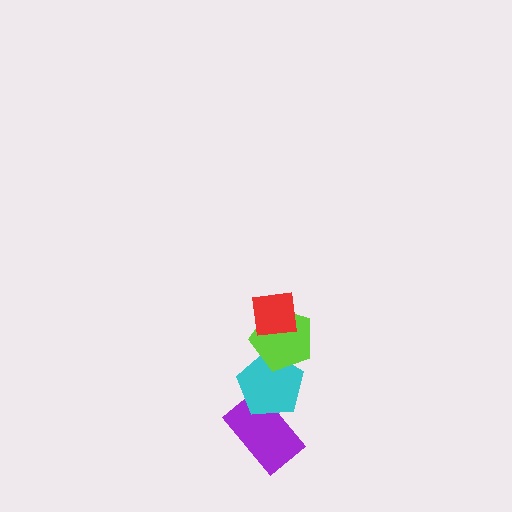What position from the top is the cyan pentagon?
The cyan pentagon is 3rd from the top.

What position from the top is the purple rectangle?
The purple rectangle is 4th from the top.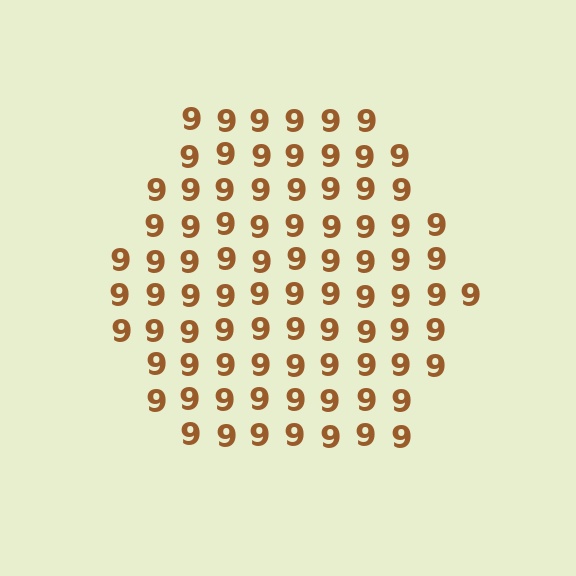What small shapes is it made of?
It is made of small digit 9's.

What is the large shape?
The large shape is a hexagon.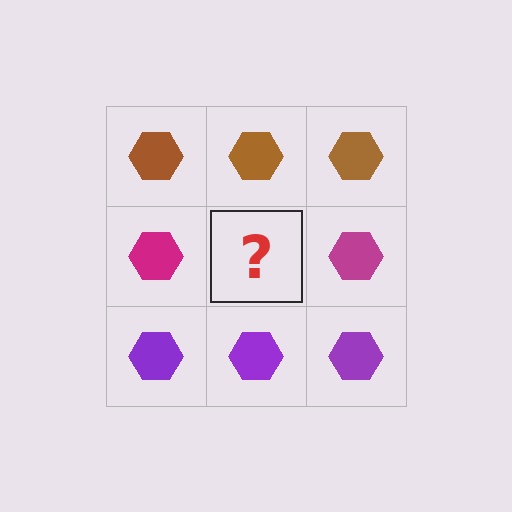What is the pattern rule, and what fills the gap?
The rule is that each row has a consistent color. The gap should be filled with a magenta hexagon.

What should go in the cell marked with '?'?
The missing cell should contain a magenta hexagon.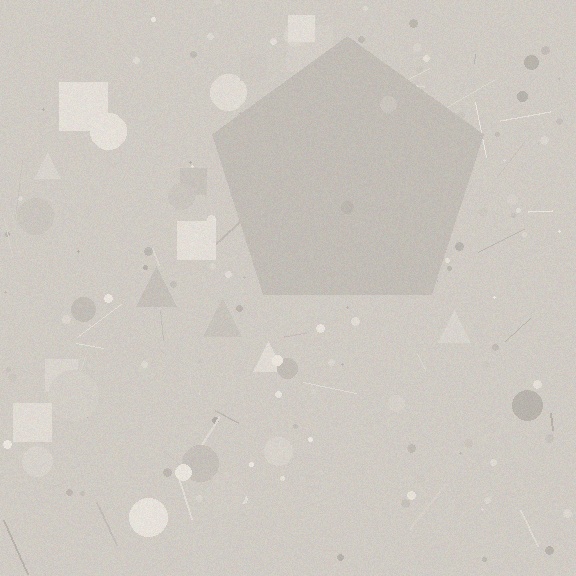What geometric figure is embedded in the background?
A pentagon is embedded in the background.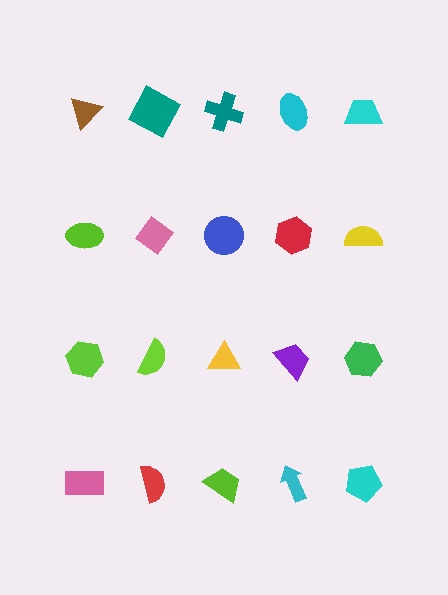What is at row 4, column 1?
A pink rectangle.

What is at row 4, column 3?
A lime trapezoid.